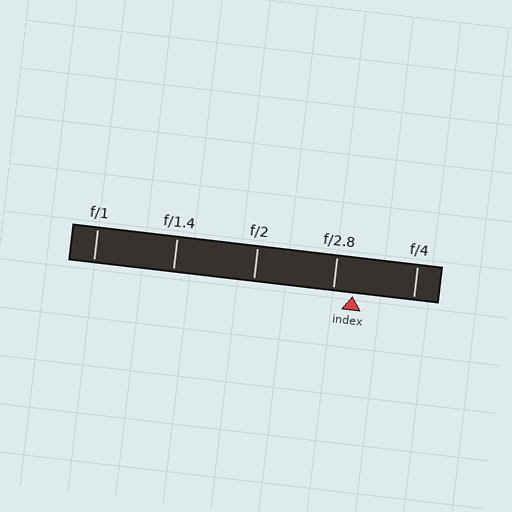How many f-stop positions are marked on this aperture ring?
There are 5 f-stop positions marked.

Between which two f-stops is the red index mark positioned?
The index mark is between f/2.8 and f/4.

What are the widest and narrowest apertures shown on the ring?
The widest aperture shown is f/1 and the narrowest is f/4.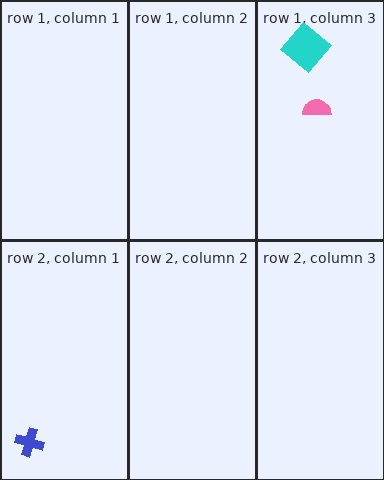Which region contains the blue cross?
The row 2, column 1 region.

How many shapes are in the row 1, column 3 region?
2.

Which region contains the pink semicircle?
The row 1, column 3 region.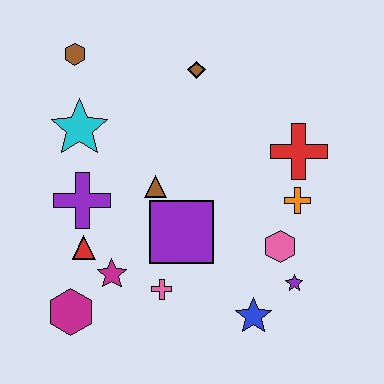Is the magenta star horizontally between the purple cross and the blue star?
Yes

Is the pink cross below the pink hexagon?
Yes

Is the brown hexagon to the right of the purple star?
No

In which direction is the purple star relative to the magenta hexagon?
The purple star is to the right of the magenta hexagon.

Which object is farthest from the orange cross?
The brown hexagon is farthest from the orange cross.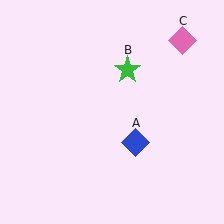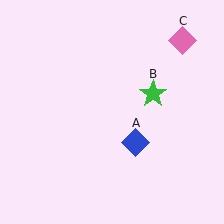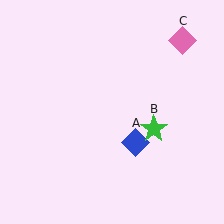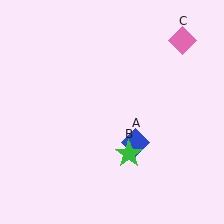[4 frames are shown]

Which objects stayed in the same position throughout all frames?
Blue diamond (object A) and pink diamond (object C) remained stationary.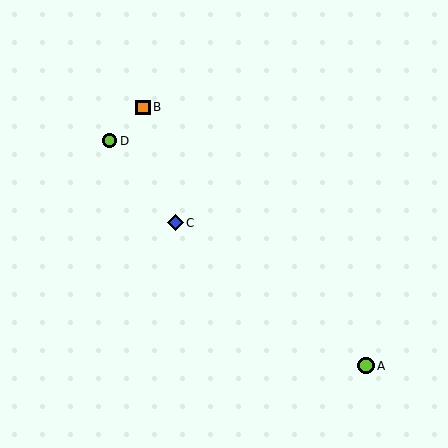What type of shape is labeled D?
Shape D is a lime circle.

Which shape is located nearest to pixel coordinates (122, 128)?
The lime circle (labeled D) at (110, 141) is nearest to that location.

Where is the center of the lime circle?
The center of the lime circle is at (110, 141).